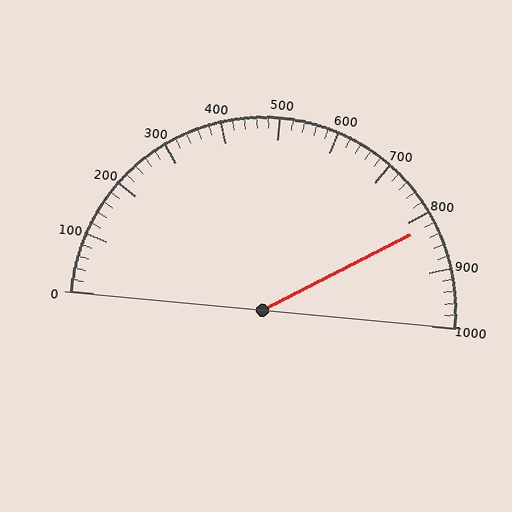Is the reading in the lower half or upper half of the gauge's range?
The reading is in the upper half of the range (0 to 1000).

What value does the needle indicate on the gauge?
The needle indicates approximately 820.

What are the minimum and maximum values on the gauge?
The gauge ranges from 0 to 1000.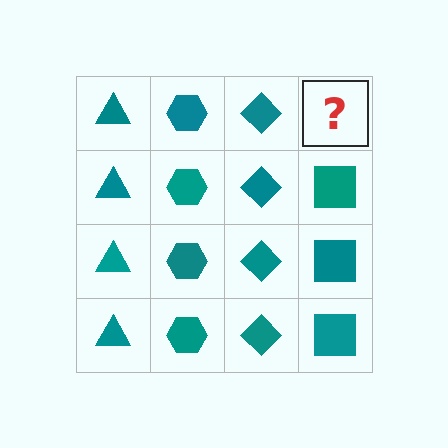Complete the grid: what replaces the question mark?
The question mark should be replaced with a teal square.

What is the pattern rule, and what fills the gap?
The rule is that each column has a consistent shape. The gap should be filled with a teal square.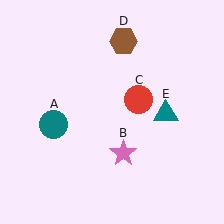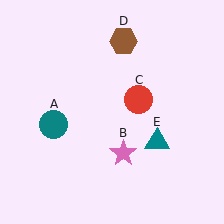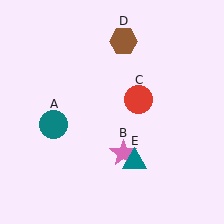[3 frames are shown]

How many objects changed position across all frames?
1 object changed position: teal triangle (object E).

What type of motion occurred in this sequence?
The teal triangle (object E) rotated clockwise around the center of the scene.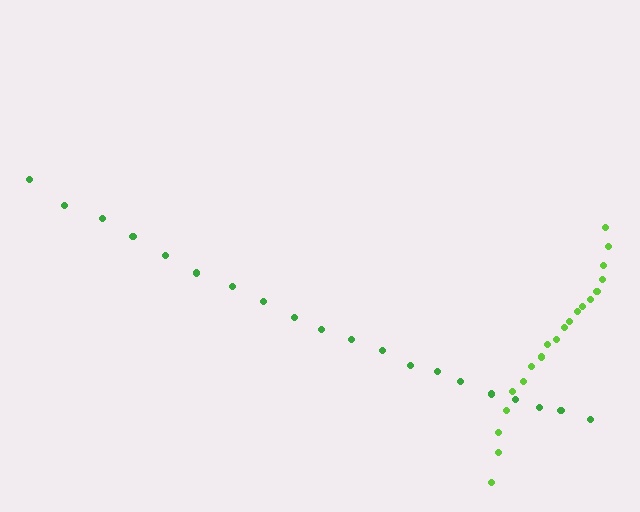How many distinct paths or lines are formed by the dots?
There are 2 distinct paths.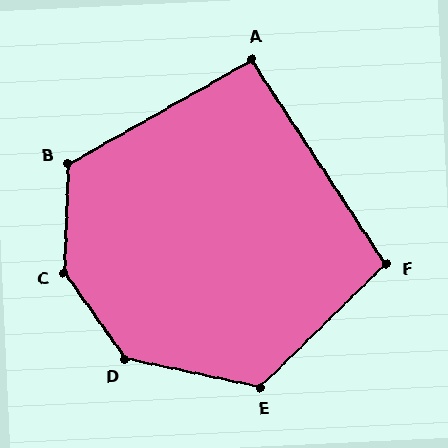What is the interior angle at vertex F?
Approximately 101 degrees (obtuse).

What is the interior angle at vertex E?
Approximately 124 degrees (obtuse).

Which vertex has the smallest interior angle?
A, at approximately 94 degrees.